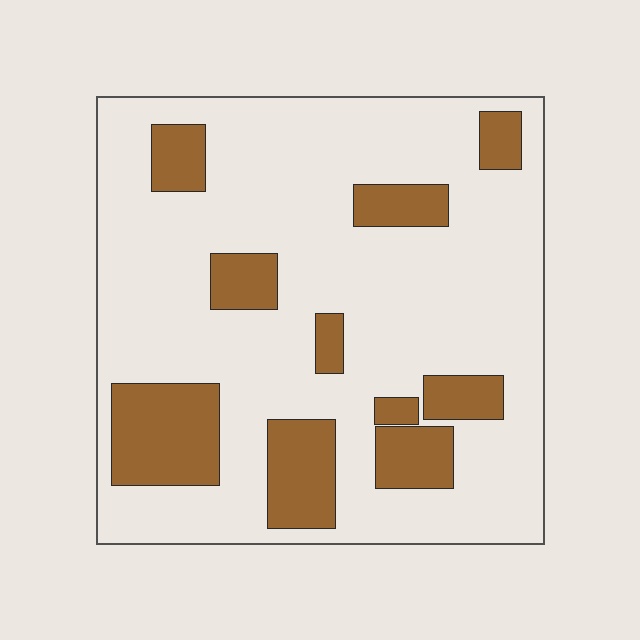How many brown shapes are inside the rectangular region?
10.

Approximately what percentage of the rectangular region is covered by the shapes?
Approximately 20%.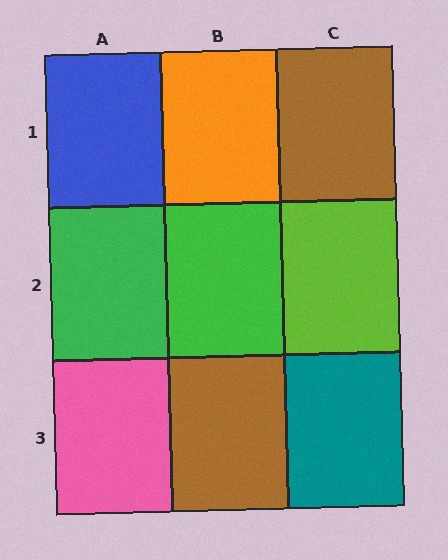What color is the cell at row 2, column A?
Green.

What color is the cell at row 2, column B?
Green.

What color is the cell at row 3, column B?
Brown.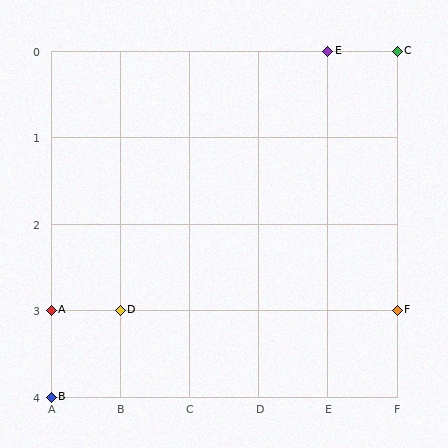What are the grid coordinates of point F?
Point F is at grid coordinates (F, 3).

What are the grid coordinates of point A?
Point A is at grid coordinates (A, 3).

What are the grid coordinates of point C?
Point C is at grid coordinates (F, 0).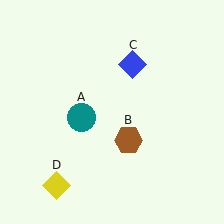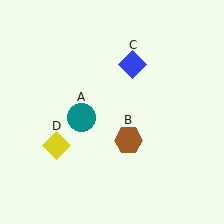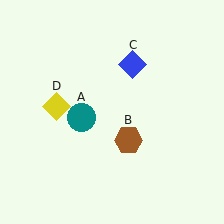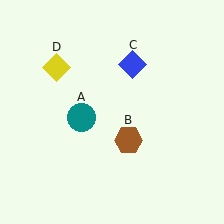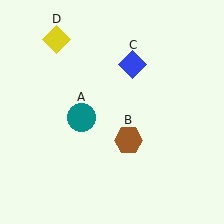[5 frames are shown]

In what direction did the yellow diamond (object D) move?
The yellow diamond (object D) moved up.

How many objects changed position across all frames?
1 object changed position: yellow diamond (object D).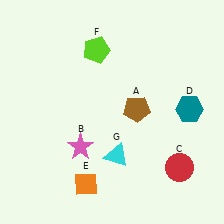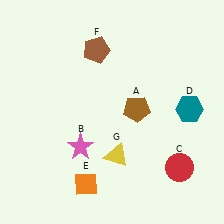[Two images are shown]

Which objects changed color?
F changed from lime to brown. G changed from cyan to yellow.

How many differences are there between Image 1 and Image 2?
There are 2 differences between the two images.